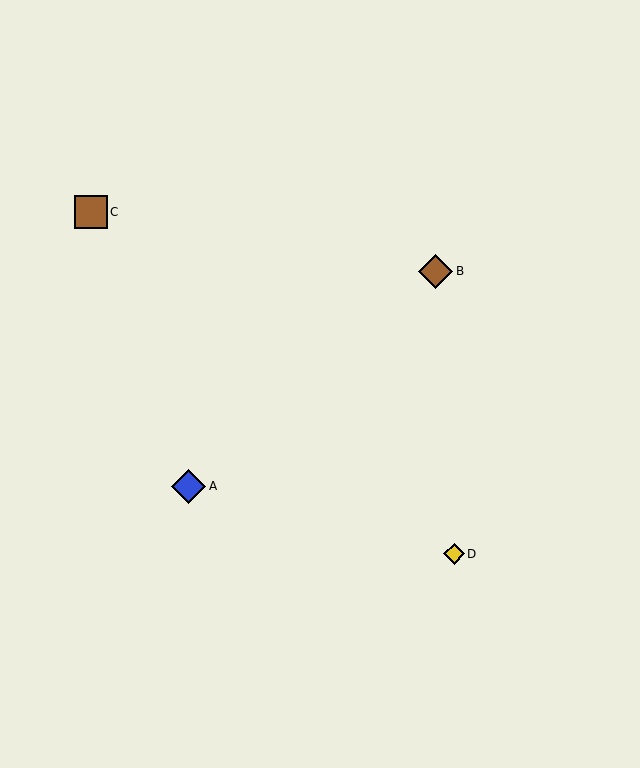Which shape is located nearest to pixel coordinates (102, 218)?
The brown square (labeled C) at (91, 212) is nearest to that location.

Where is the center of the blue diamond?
The center of the blue diamond is at (189, 486).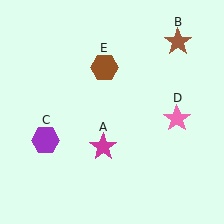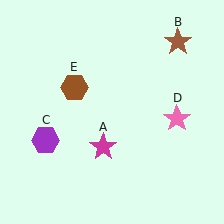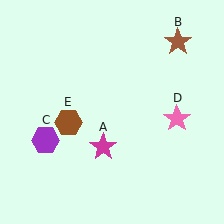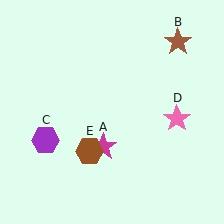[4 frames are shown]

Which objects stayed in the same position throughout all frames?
Magenta star (object A) and brown star (object B) and purple hexagon (object C) and pink star (object D) remained stationary.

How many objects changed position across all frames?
1 object changed position: brown hexagon (object E).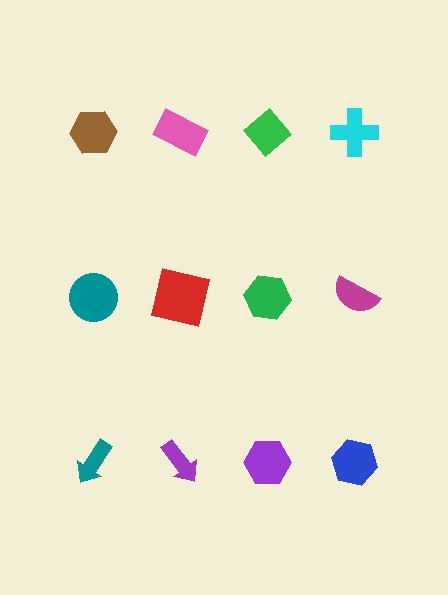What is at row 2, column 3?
A green hexagon.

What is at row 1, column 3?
A green diamond.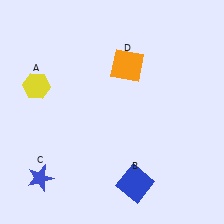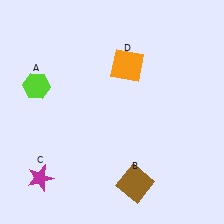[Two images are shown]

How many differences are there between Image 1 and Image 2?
There are 3 differences between the two images.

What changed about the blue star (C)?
In Image 1, C is blue. In Image 2, it changed to magenta.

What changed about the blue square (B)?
In Image 1, B is blue. In Image 2, it changed to brown.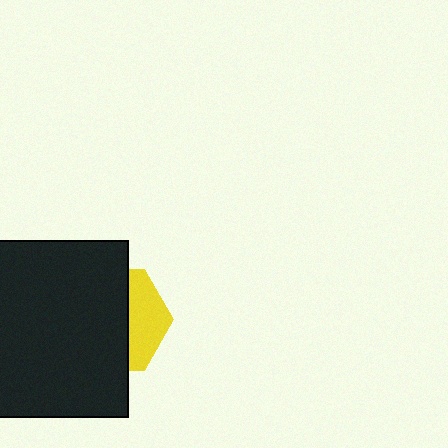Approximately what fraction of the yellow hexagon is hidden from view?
Roughly 66% of the yellow hexagon is hidden behind the black square.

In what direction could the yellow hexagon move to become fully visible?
The yellow hexagon could move right. That would shift it out from behind the black square entirely.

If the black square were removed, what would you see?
You would see the complete yellow hexagon.